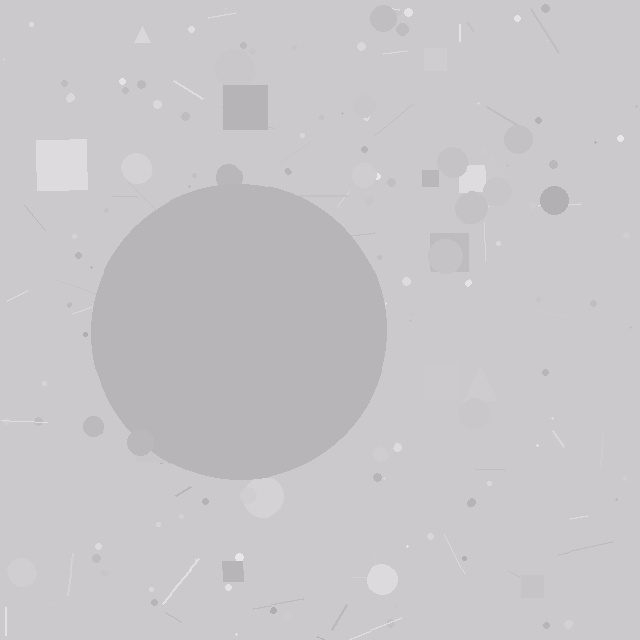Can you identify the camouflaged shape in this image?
The camouflaged shape is a circle.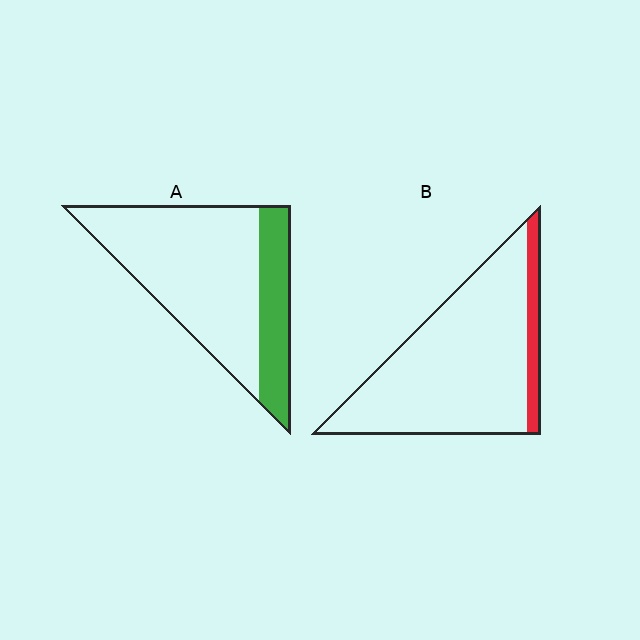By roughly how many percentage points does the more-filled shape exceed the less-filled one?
By roughly 15 percentage points (A over B).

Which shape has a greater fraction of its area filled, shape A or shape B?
Shape A.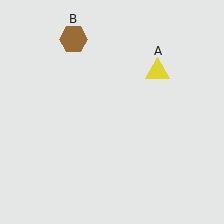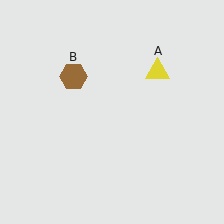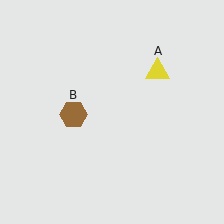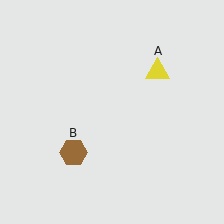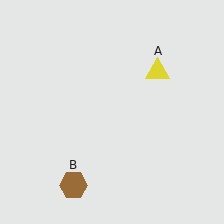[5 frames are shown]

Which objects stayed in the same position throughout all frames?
Yellow triangle (object A) remained stationary.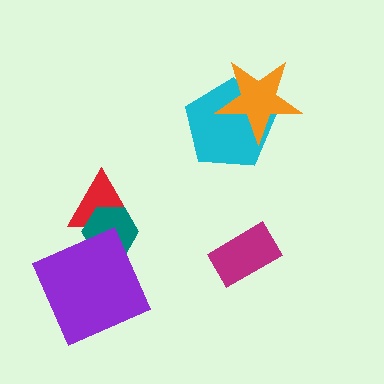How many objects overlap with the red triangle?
1 object overlaps with the red triangle.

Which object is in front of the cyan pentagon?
The orange star is in front of the cyan pentagon.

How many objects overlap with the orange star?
1 object overlaps with the orange star.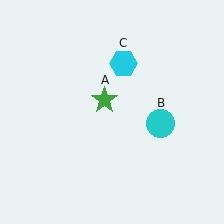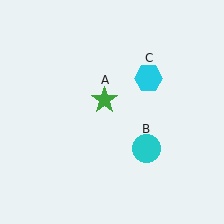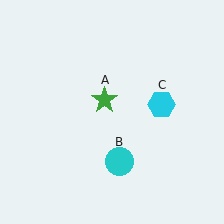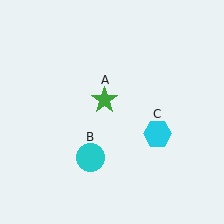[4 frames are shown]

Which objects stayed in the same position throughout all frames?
Green star (object A) remained stationary.